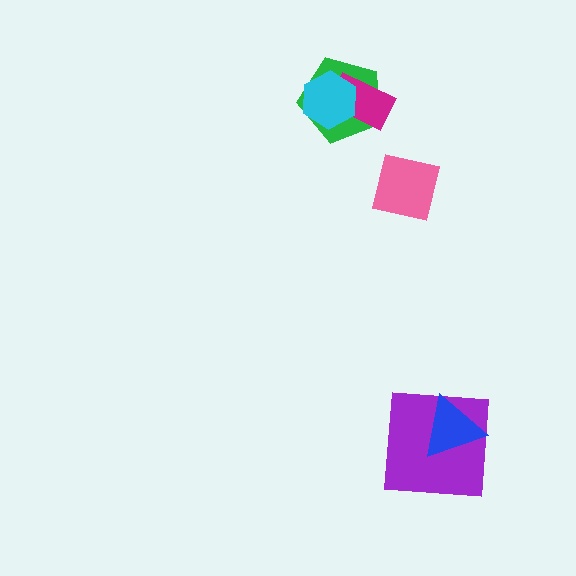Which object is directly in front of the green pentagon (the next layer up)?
The magenta rectangle is directly in front of the green pentagon.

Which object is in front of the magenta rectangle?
The cyan hexagon is in front of the magenta rectangle.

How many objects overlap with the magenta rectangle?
2 objects overlap with the magenta rectangle.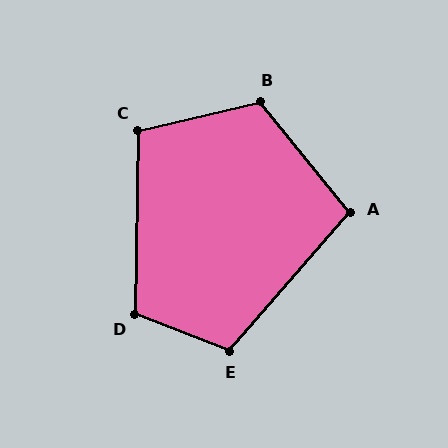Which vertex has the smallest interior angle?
A, at approximately 100 degrees.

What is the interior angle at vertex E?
Approximately 110 degrees (obtuse).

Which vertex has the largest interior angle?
B, at approximately 116 degrees.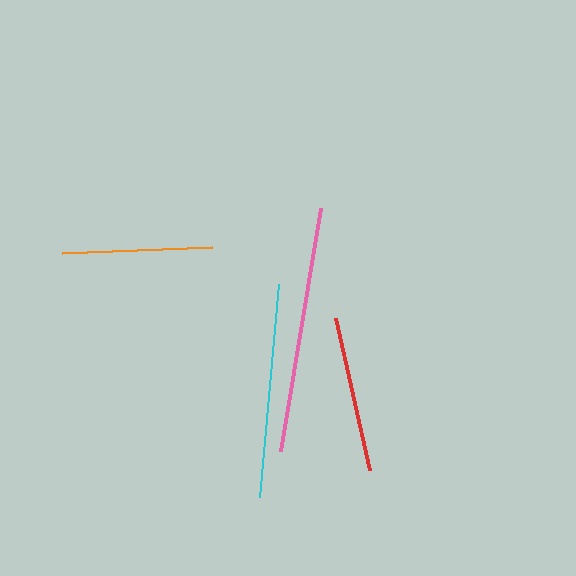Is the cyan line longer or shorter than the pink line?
The pink line is longer than the cyan line.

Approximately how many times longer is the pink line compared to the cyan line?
The pink line is approximately 1.2 times the length of the cyan line.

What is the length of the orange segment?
The orange segment is approximately 150 pixels long.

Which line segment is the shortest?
The orange line is the shortest at approximately 150 pixels.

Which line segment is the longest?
The pink line is the longest at approximately 247 pixels.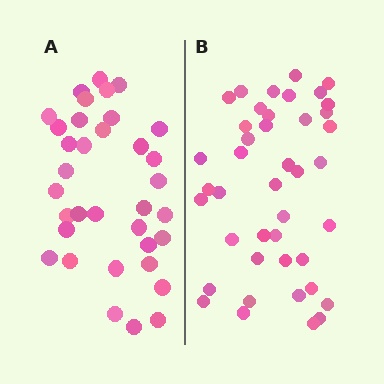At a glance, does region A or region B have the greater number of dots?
Region B (the right region) has more dots.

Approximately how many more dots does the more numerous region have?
Region B has roughly 8 or so more dots than region A.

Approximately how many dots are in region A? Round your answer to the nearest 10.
About 40 dots. (The exact count is 35, which rounds to 40.)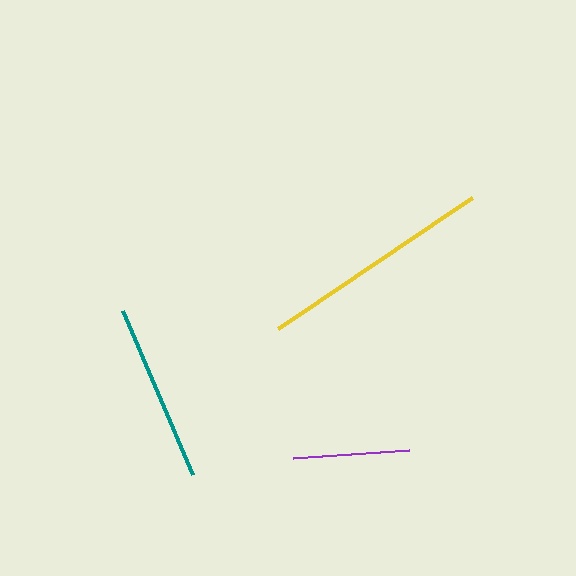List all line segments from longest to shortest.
From longest to shortest: yellow, teal, purple.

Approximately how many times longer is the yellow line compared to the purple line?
The yellow line is approximately 2.0 times the length of the purple line.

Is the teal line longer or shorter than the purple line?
The teal line is longer than the purple line.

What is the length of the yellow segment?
The yellow segment is approximately 234 pixels long.